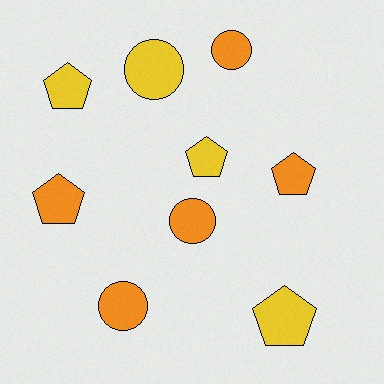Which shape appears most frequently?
Pentagon, with 5 objects.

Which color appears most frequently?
Orange, with 5 objects.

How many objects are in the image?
There are 9 objects.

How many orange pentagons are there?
There are 2 orange pentagons.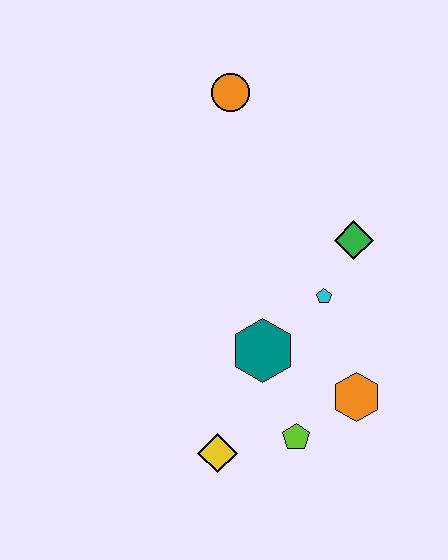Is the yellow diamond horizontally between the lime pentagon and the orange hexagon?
No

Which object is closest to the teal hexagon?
The cyan pentagon is closest to the teal hexagon.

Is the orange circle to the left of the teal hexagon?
Yes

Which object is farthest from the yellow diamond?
The orange circle is farthest from the yellow diamond.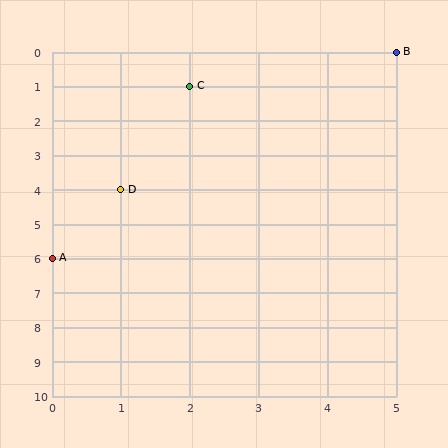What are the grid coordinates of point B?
Point B is at grid coordinates (5, 0).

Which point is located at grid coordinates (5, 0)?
Point B is at (5, 0).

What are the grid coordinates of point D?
Point D is at grid coordinates (1, 4).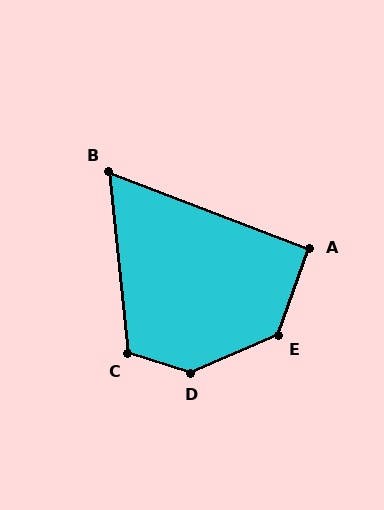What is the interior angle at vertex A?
Approximately 91 degrees (approximately right).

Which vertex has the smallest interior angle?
B, at approximately 63 degrees.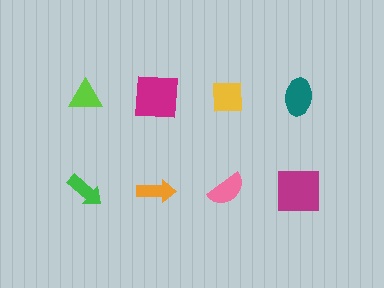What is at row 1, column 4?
A teal ellipse.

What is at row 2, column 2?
An orange arrow.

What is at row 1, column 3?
A yellow square.